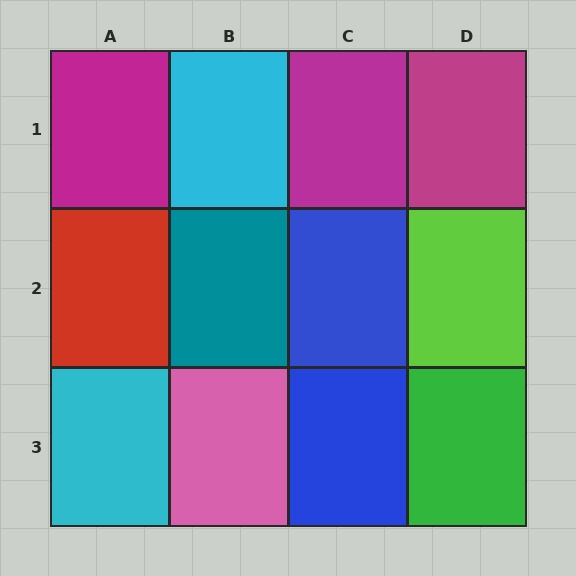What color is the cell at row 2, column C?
Blue.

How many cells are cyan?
2 cells are cyan.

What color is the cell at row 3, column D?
Green.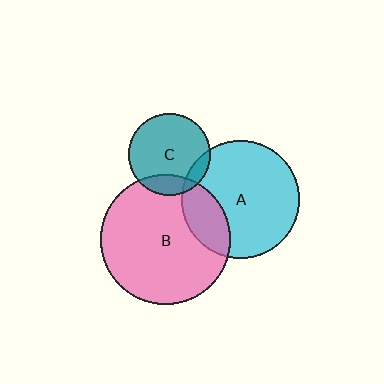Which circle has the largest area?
Circle B (pink).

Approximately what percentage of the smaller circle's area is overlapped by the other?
Approximately 15%.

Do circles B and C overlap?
Yes.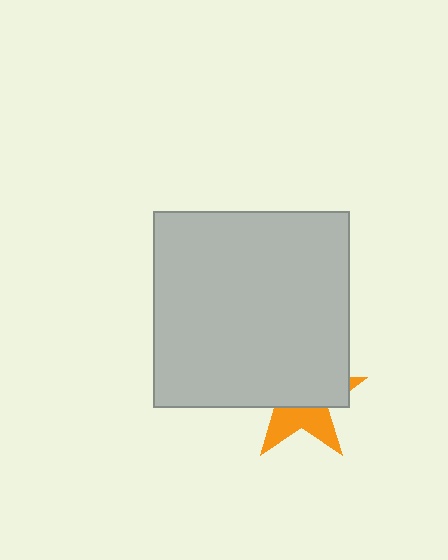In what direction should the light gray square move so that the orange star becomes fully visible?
The light gray square should move up. That is the shortest direction to clear the overlap and leave the orange star fully visible.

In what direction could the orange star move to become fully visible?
The orange star could move down. That would shift it out from behind the light gray square entirely.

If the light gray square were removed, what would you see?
You would see the complete orange star.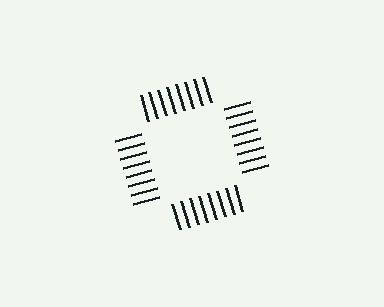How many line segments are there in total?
32 — 8 along each of the 4 edges.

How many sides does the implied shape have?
4 sides — the line-ends trace a square.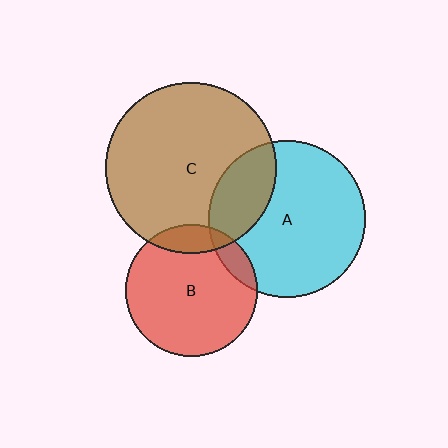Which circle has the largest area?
Circle C (brown).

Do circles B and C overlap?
Yes.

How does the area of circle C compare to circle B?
Approximately 1.7 times.